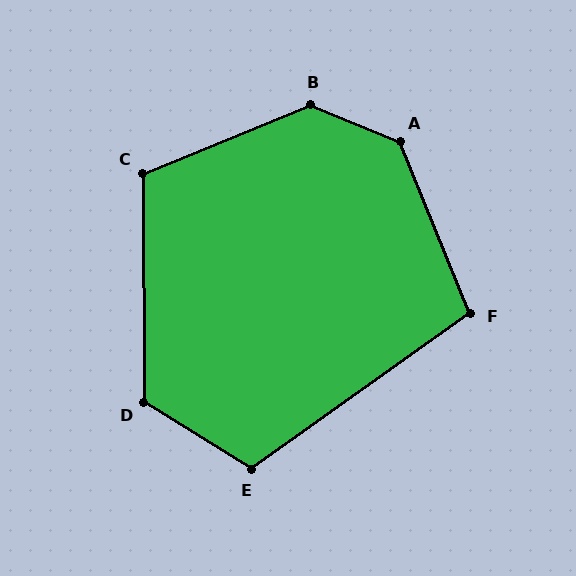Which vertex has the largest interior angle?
B, at approximately 135 degrees.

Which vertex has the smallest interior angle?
F, at approximately 103 degrees.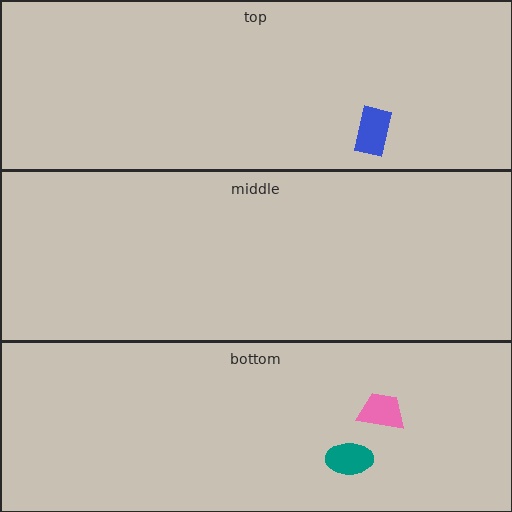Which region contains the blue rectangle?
The top region.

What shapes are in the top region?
The blue rectangle.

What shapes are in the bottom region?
The teal ellipse, the pink trapezoid.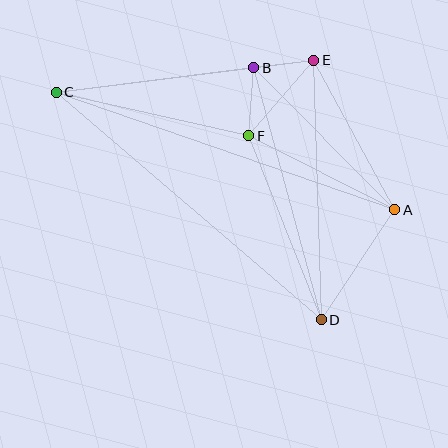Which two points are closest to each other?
Points B and E are closest to each other.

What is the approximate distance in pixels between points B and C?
The distance between B and C is approximately 199 pixels.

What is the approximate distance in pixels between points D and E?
The distance between D and E is approximately 260 pixels.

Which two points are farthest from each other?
Points A and C are farthest from each other.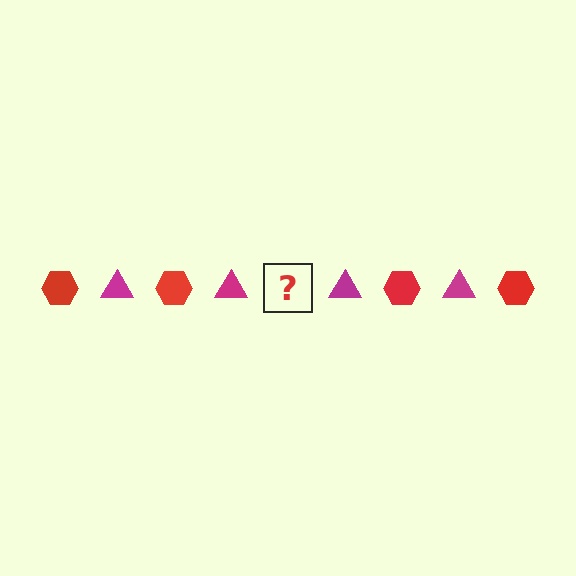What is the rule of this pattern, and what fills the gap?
The rule is that the pattern alternates between red hexagon and magenta triangle. The gap should be filled with a red hexagon.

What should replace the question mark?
The question mark should be replaced with a red hexagon.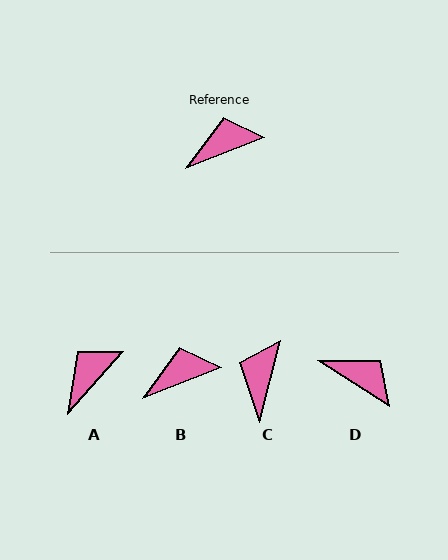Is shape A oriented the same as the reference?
No, it is off by about 27 degrees.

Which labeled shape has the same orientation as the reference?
B.